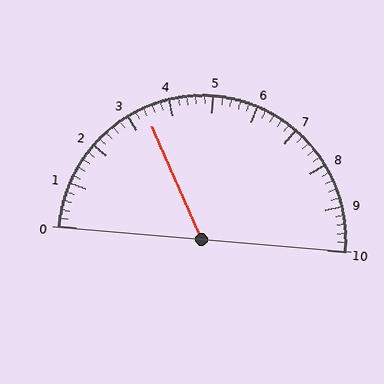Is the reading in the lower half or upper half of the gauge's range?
The reading is in the lower half of the range (0 to 10).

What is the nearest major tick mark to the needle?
The nearest major tick mark is 3.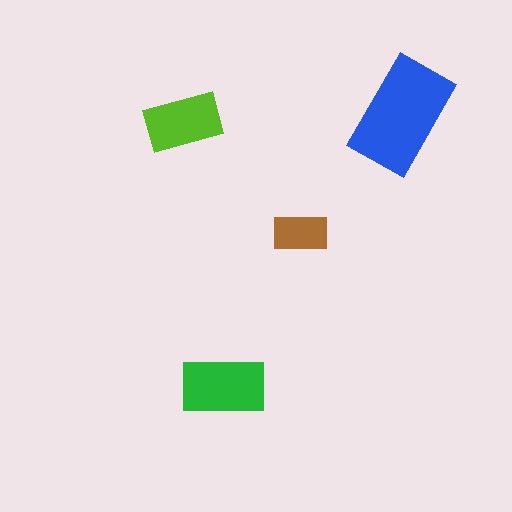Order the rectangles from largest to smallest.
the blue one, the green one, the lime one, the brown one.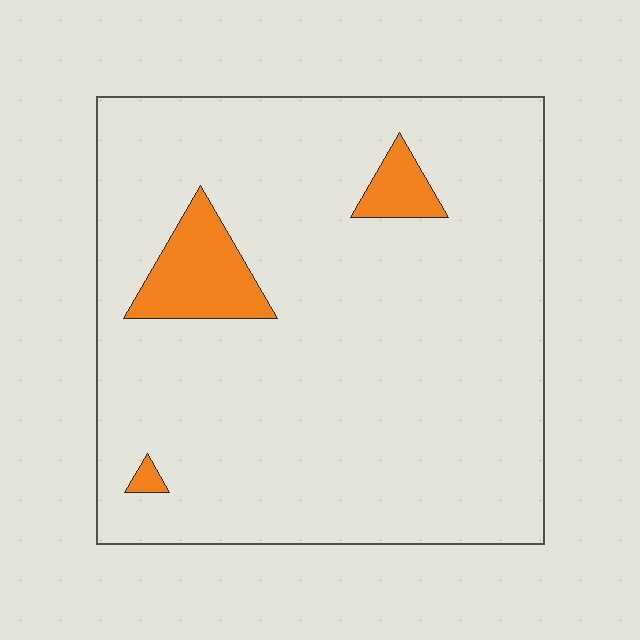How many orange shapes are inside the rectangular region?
3.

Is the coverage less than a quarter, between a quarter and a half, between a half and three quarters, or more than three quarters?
Less than a quarter.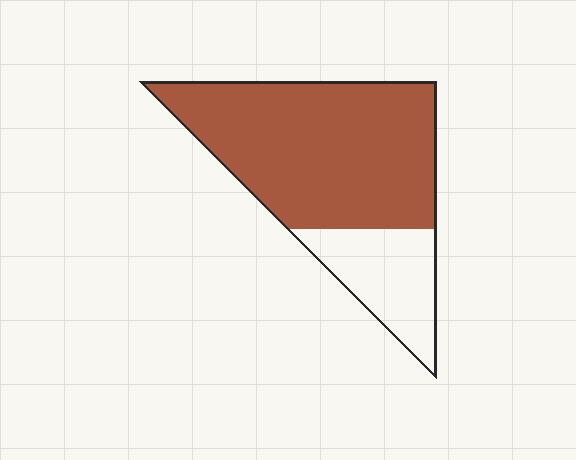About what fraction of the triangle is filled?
About three quarters (3/4).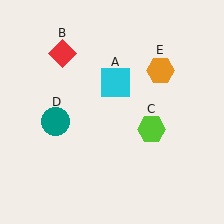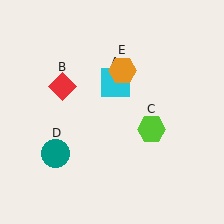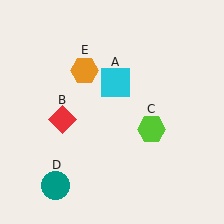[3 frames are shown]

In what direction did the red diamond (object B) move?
The red diamond (object B) moved down.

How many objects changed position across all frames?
3 objects changed position: red diamond (object B), teal circle (object D), orange hexagon (object E).